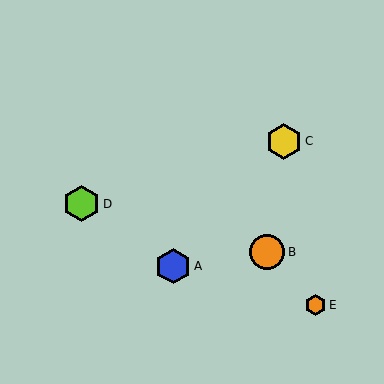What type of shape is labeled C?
Shape C is a yellow hexagon.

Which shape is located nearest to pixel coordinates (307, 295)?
The orange hexagon (labeled E) at (316, 305) is nearest to that location.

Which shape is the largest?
The lime hexagon (labeled D) is the largest.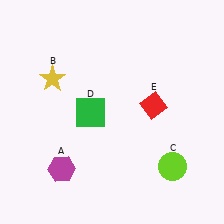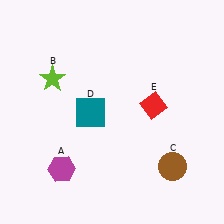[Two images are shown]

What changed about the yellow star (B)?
In Image 1, B is yellow. In Image 2, it changed to lime.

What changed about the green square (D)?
In Image 1, D is green. In Image 2, it changed to teal.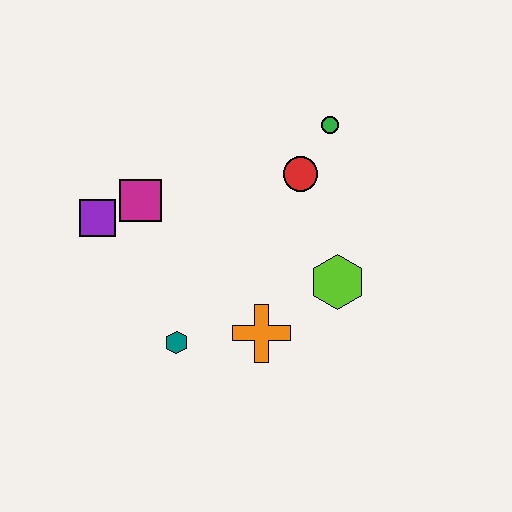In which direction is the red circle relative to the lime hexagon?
The red circle is above the lime hexagon.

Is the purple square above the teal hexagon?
Yes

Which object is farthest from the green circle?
The teal hexagon is farthest from the green circle.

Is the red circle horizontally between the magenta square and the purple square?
No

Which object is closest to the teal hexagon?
The orange cross is closest to the teal hexagon.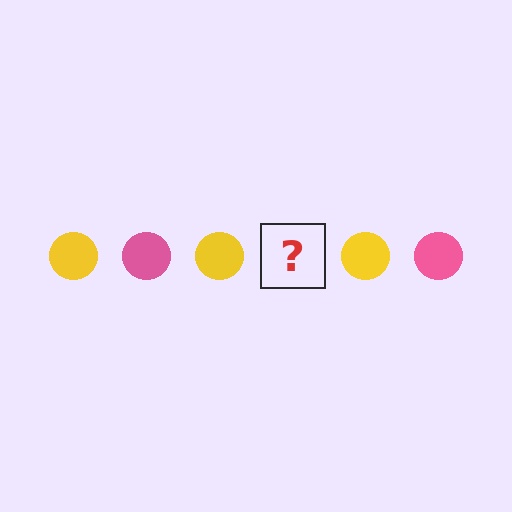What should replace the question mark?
The question mark should be replaced with a pink circle.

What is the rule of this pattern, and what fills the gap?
The rule is that the pattern cycles through yellow, pink circles. The gap should be filled with a pink circle.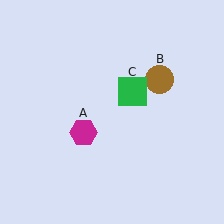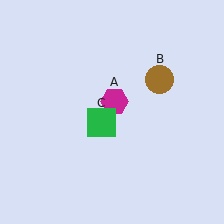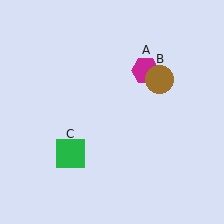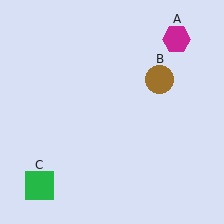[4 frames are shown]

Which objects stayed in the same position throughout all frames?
Brown circle (object B) remained stationary.